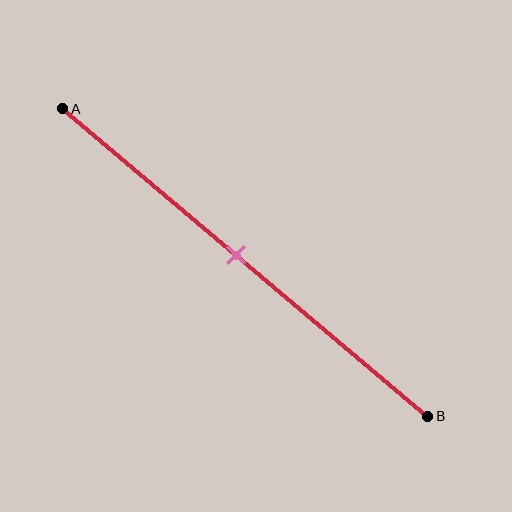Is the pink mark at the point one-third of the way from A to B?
No, the mark is at about 50% from A, not at the 33% one-third point.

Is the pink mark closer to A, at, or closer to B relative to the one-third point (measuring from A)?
The pink mark is closer to point B than the one-third point of segment AB.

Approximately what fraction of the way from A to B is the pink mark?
The pink mark is approximately 50% of the way from A to B.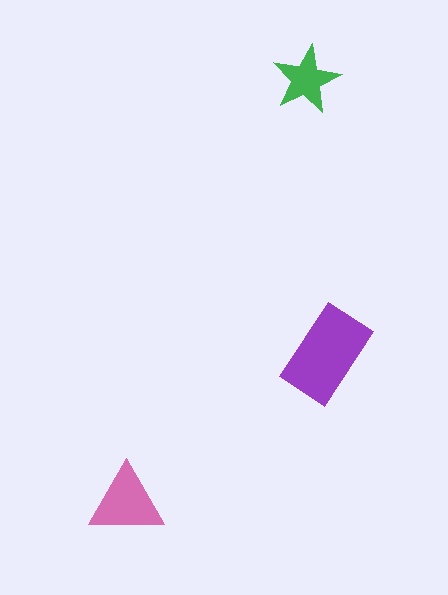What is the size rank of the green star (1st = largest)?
3rd.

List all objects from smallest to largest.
The green star, the pink triangle, the purple rectangle.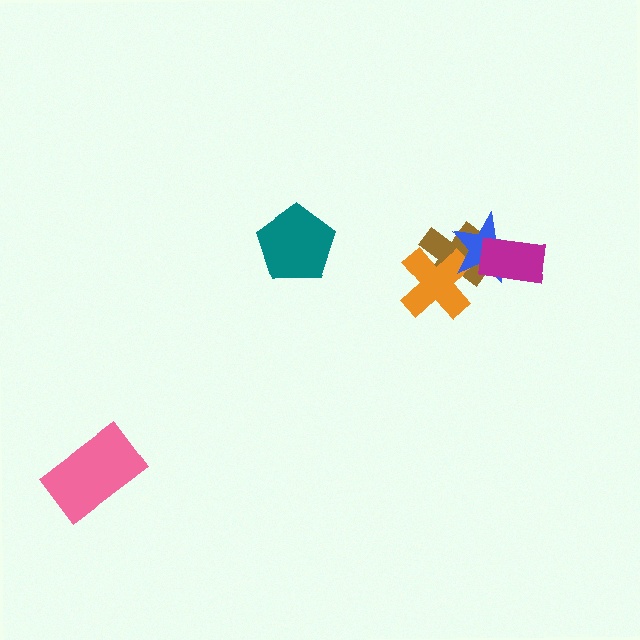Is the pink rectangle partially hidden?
No, no other shape covers it.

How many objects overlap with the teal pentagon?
0 objects overlap with the teal pentagon.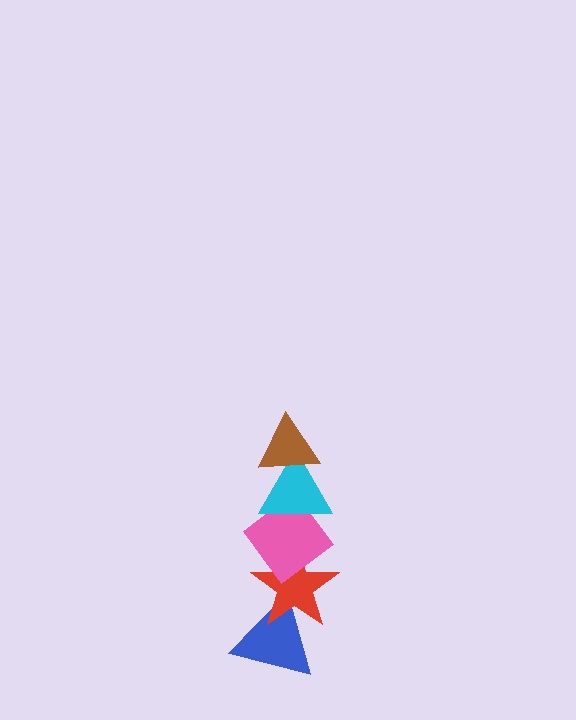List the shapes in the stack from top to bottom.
From top to bottom: the brown triangle, the cyan triangle, the pink diamond, the red star, the blue triangle.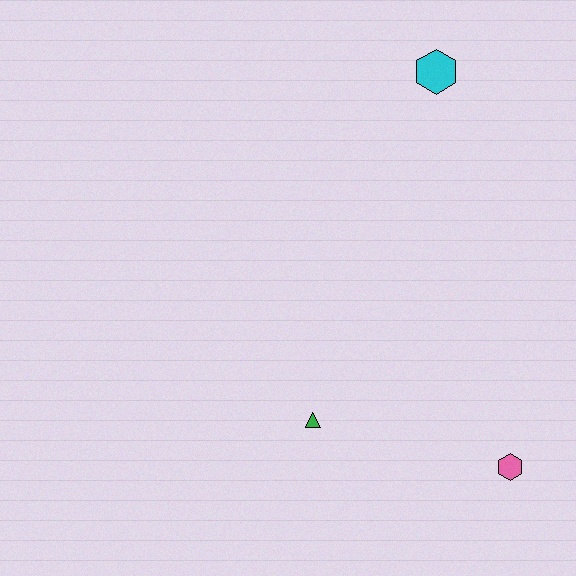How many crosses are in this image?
There are no crosses.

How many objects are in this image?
There are 3 objects.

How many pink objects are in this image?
There is 1 pink object.